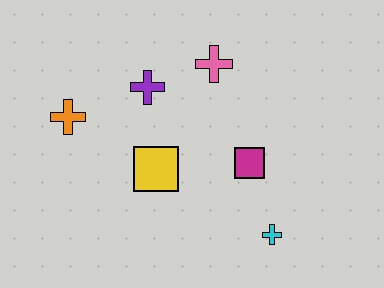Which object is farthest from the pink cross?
The cyan cross is farthest from the pink cross.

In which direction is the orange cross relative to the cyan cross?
The orange cross is to the left of the cyan cross.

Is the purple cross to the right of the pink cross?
No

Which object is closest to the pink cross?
The purple cross is closest to the pink cross.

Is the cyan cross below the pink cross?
Yes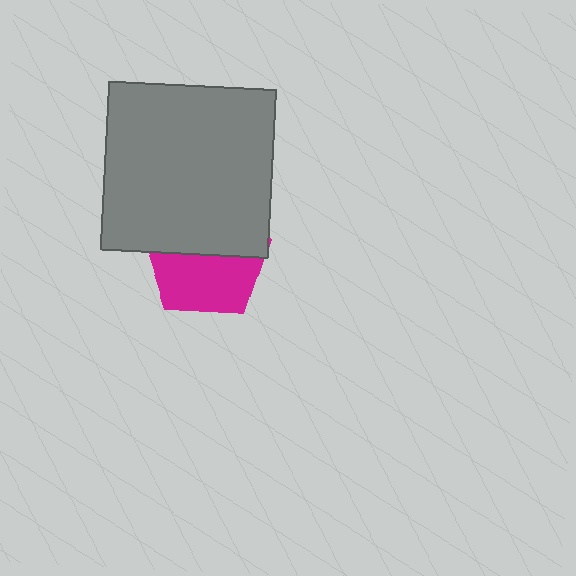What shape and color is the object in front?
The object in front is a gray square.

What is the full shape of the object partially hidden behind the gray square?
The partially hidden object is a magenta pentagon.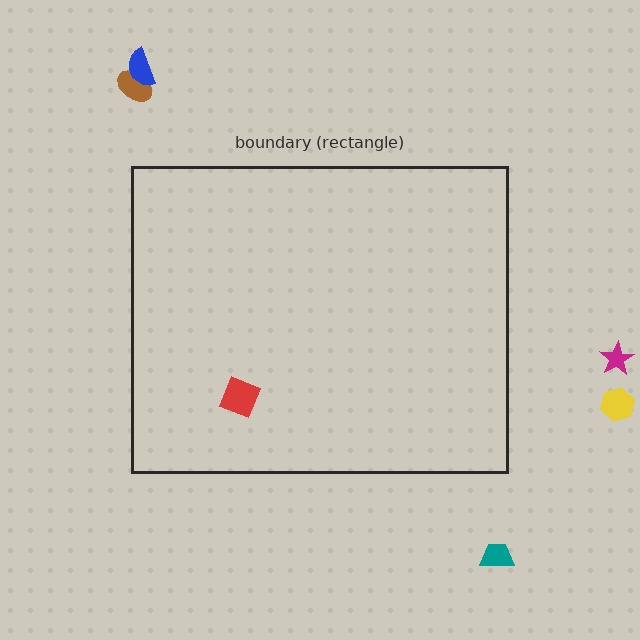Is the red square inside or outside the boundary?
Inside.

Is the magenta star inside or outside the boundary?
Outside.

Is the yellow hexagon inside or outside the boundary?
Outside.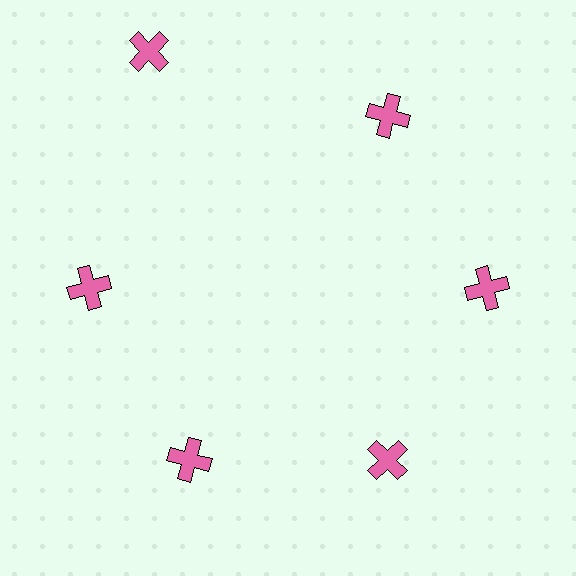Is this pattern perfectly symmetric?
No. The 6 pink crosses are arranged in a ring, but one element near the 11 o'clock position is pushed outward from the center, breaking the 6-fold rotational symmetry.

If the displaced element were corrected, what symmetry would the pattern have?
It would have 6-fold rotational symmetry — the pattern would map onto itself every 60 degrees.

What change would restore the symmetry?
The symmetry would be restored by moving it inward, back onto the ring so that all 6 crosses sit at equal angles and equal distance from the center.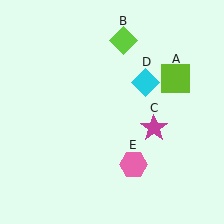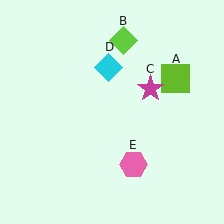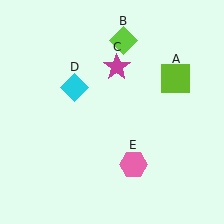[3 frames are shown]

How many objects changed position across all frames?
2 objects changed position: magenta star (object C), cyan diamond (object D).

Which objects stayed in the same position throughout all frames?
Lime square (object A) and lime diamond (object B) and pink hexagon (object E) remained stationary.